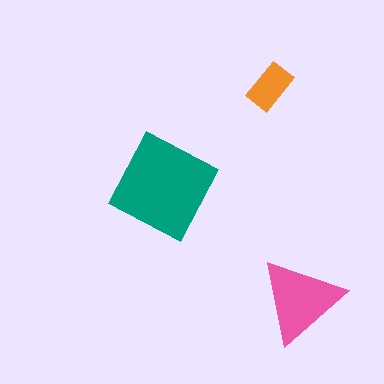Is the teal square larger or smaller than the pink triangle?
Larger.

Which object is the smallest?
The orange rectangle.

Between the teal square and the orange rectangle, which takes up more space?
The teal square.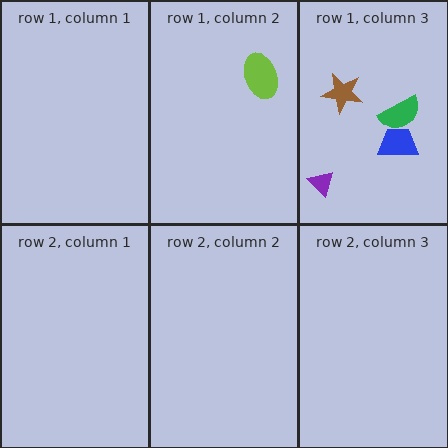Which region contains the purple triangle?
The row 1, column 3 region.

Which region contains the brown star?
The row 1, column 3 region.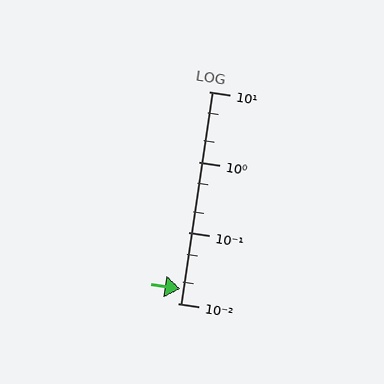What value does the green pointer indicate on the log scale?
The pointer indicates approximately 0.016.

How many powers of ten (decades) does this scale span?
The scale spans 3 decades, from 0.01 to 10.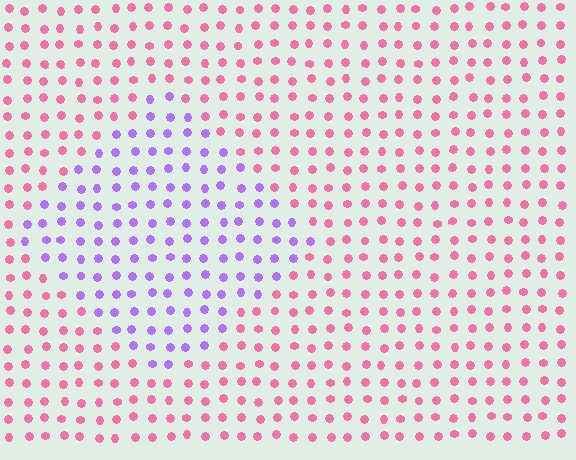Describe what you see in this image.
The image is filled with small pink elements in a uniform arrangement. A diamond-shaped region is visible where the elements are tinted to a slightly different hue, forming a subtle color boundary.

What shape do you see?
I see a diamond.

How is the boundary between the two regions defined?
The boundary is defined purely by a slight shift in hue (about 62 degrees). Spacing, size, and orientation are identical on both sides.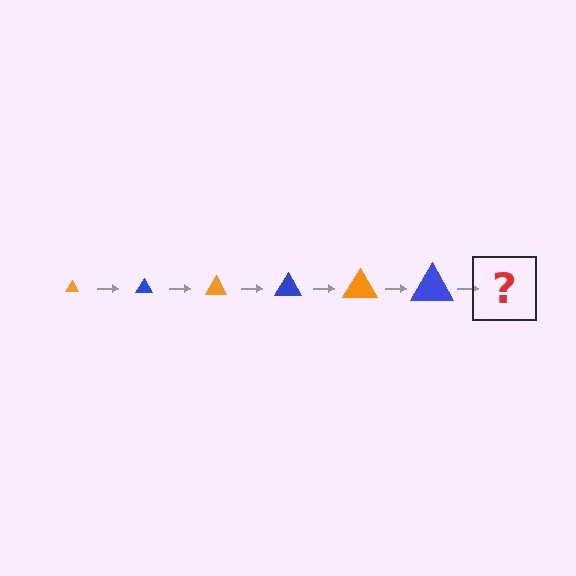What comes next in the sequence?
The next element should be an orange triangle, larger than the previous one.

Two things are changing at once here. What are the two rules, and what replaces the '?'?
The two rules are that the triangle grows larger each step and the color cycles through orange and blue. The '?' should be an orange triangle, larger than the previous one.